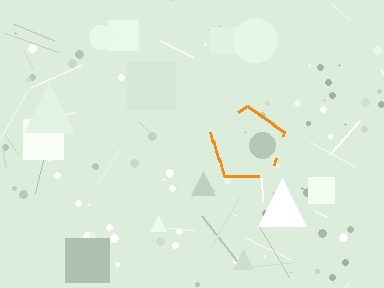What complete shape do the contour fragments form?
The contour fragments form a pentagon.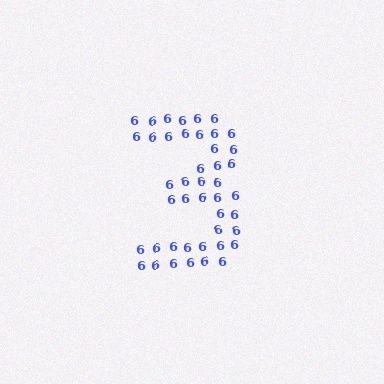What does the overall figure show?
The overall figure shows the digit 3.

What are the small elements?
The small elements are digit 6's.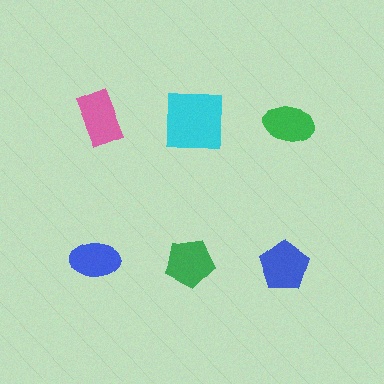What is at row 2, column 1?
A blue ellipse.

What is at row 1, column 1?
A pink rectangle.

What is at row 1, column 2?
A cyan square.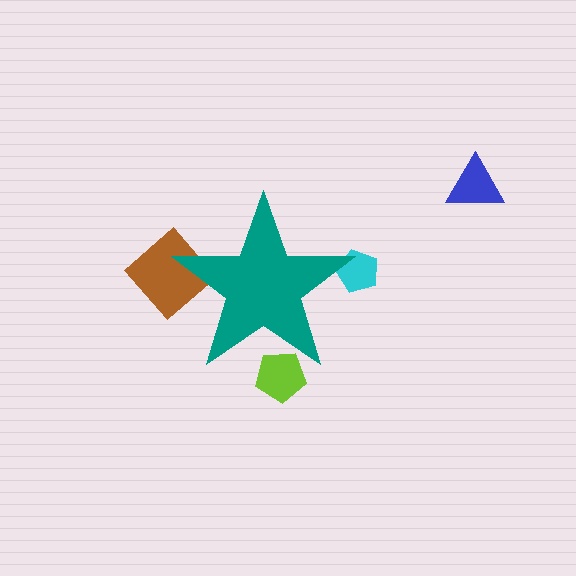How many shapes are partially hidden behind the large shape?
3 shapes are partially hidden.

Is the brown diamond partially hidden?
Yes, the brown diamond is partially hidden behind the teal star.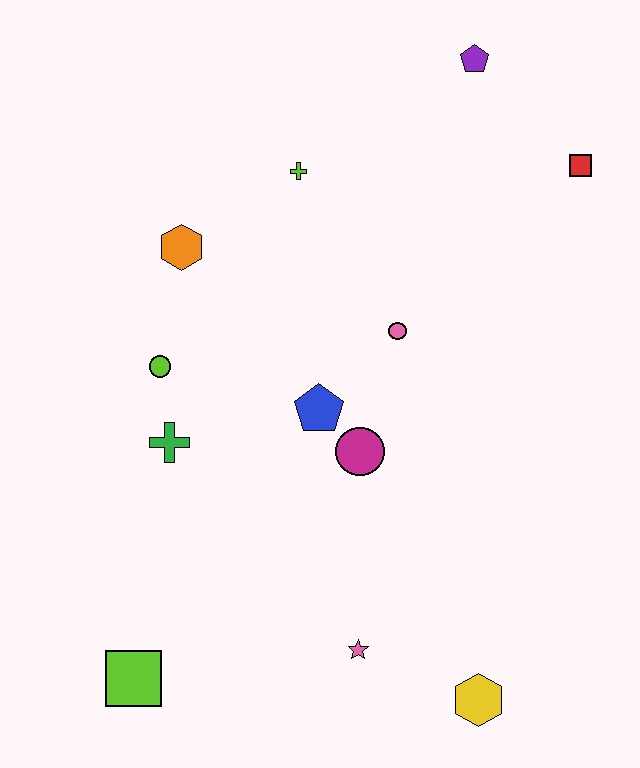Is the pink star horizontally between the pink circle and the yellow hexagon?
No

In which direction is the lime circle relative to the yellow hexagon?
The lime circle is above the yellow hexagon.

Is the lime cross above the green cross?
Yes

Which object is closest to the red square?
The purple pentagon is closest to the red square.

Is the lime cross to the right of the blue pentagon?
No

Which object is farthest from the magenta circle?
The purple pentagon is farthest from the magenta circle.